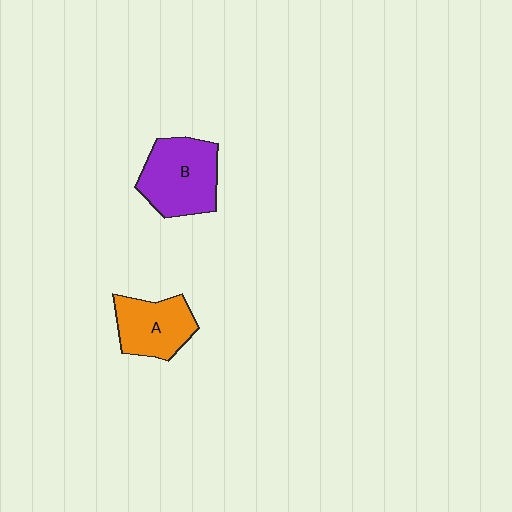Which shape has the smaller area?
Shape A (orange).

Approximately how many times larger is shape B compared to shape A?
Approximately 1.3 times.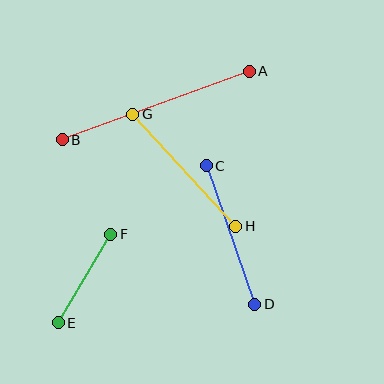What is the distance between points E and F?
The distance is approximately 103 pixels.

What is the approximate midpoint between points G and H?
The midpoint is at approximately (184, 170) pixels.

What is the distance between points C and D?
The distance is approximately 147 pixels.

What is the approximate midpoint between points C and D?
The midpoint is at approximately (230, 235) pixels.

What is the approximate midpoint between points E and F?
The midpoint is at approximately (85, 278) pixels.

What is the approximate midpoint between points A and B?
The midpoint is at approximately (156, 106) pixels.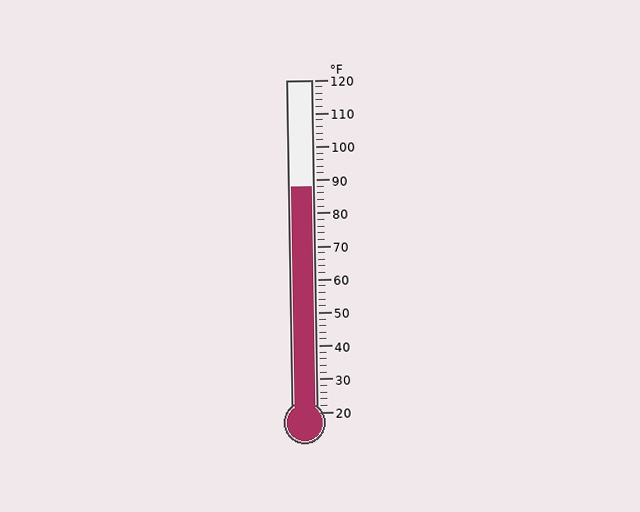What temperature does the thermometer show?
The thermometer shows approximately 88°F.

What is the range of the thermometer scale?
The thermometer scale ranges from 20°F to 120°F.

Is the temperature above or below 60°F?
The temperature is above 60°F.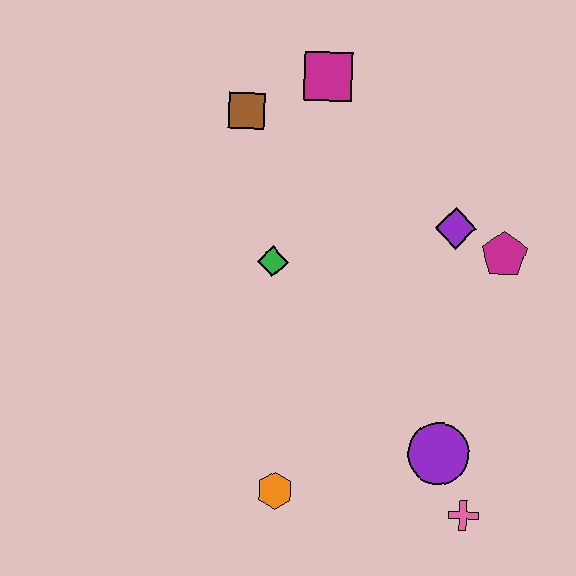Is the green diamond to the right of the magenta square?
No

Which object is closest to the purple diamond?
The magenta pentagon is closest to the purple diamond.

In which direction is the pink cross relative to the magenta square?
The pink cross is below the magenta square.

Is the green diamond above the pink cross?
Yes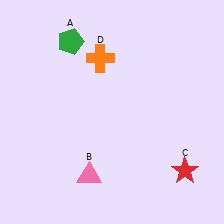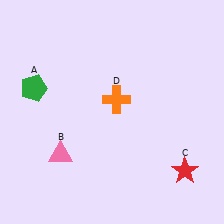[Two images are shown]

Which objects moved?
The objects that moved are: the green pentagon (A), the pink triangle (B), the orange cross (D).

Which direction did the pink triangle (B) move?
The pink triangle (B) moved left.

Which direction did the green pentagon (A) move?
The green pentagon (A) moved down.